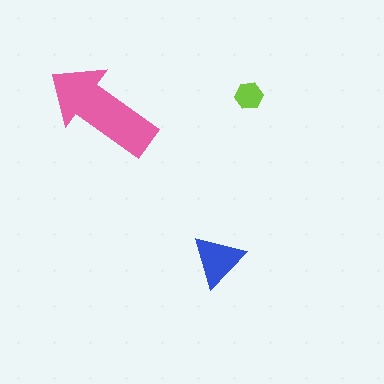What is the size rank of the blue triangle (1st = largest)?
2nd.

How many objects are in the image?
There are 3 objects in the image.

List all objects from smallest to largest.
The lime hexagon, the blue triangle, the pink arrow.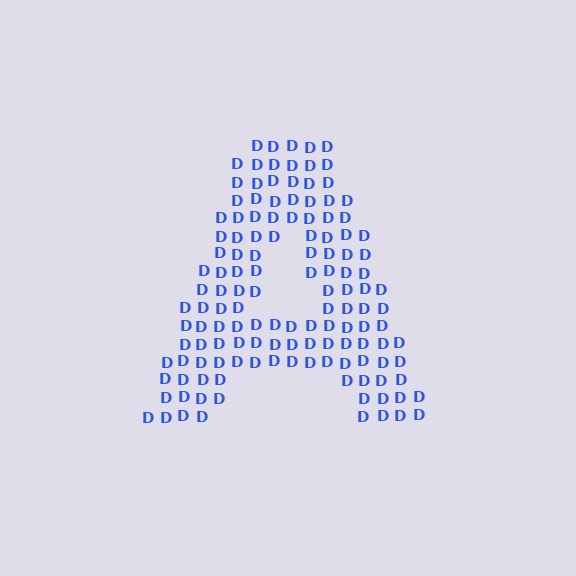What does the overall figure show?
The overall figure shows the letter A.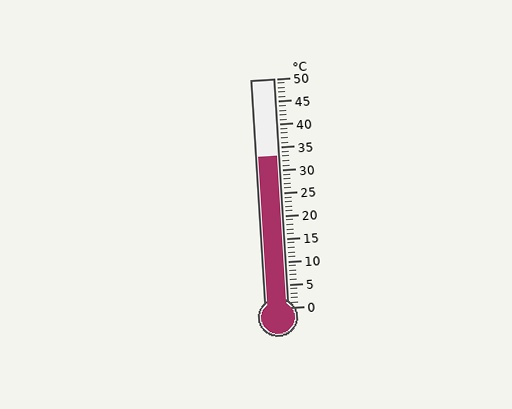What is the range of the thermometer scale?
The thermometer scale ranges from 0°C to 50°C.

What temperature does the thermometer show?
The thermometer shows approximately 33°C.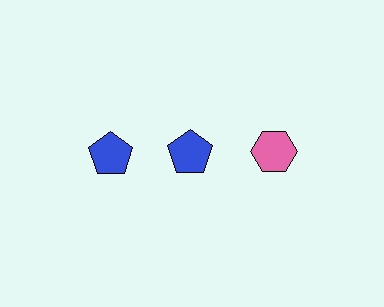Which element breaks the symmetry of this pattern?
The pink hexagon in the top row, center column breaks the symmetry. All other shapes are blue pentagons.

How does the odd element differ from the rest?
It differs in both color (pink instead of blue) and shape (hexagon instead of pentagon).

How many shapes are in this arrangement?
There are 3 shapes arranged in a grid pattern.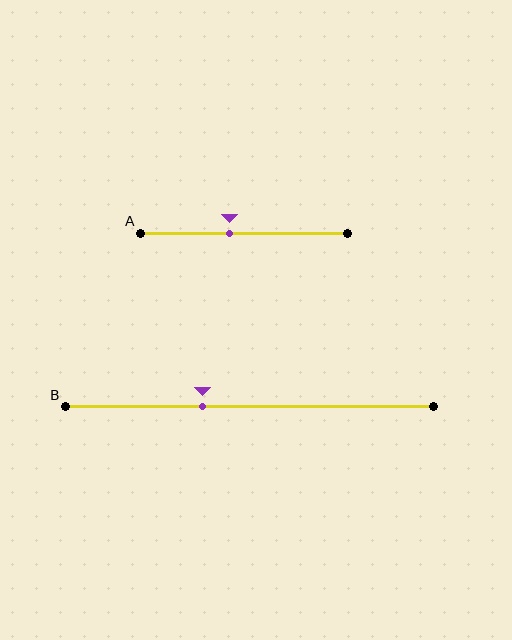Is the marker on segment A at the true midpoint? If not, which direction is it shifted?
No, the marker on segment A is shifted to the left by about 7% of the segment length.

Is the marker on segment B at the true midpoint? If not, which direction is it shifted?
No, the marker on segment B is shifted to the left by about 13% of the segment length.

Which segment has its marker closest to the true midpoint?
Segment A has its marker closest to the true midpoint.